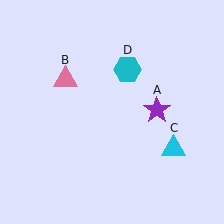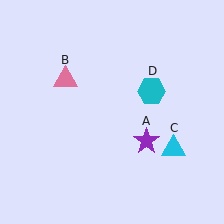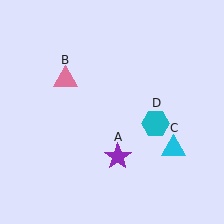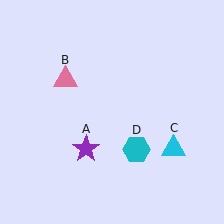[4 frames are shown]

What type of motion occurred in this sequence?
The purple star (object A), cyan hexagon (object D) rotated clockwise around the center of the scene.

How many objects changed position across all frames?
2 objects changed position: purple star (object A), cyan hexagon (object D).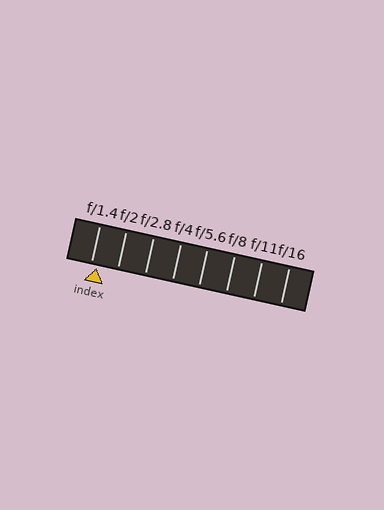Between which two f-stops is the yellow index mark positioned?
The index mark is between f/1.4 and f/2.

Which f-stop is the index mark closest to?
The index mark is closest to f/1.4.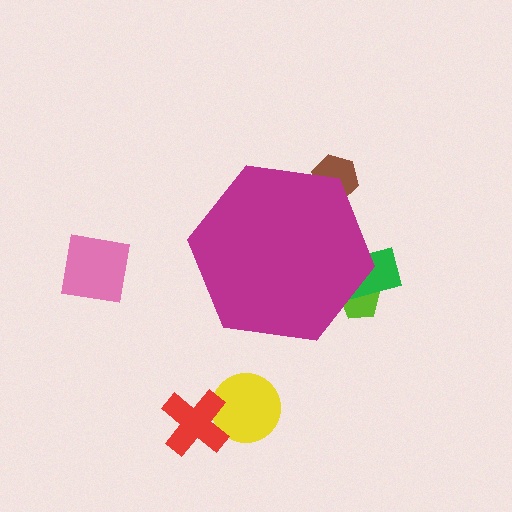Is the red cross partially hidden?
No, the red cross is fully visible.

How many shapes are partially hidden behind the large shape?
3 shapes are partially hidden.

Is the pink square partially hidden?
No, the pink square is fully visible.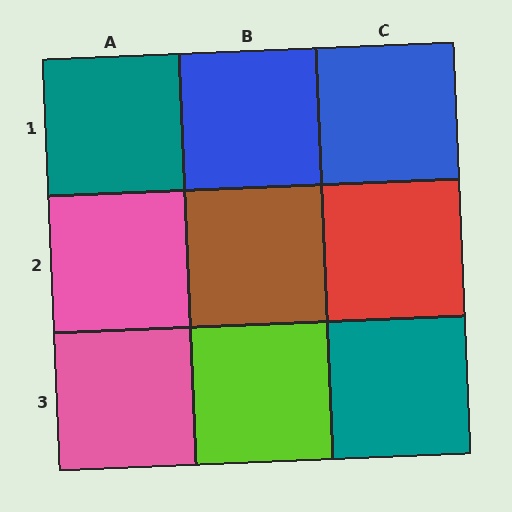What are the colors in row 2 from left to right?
Pink, brown, red.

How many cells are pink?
2 cells are pink.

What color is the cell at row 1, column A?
Teal.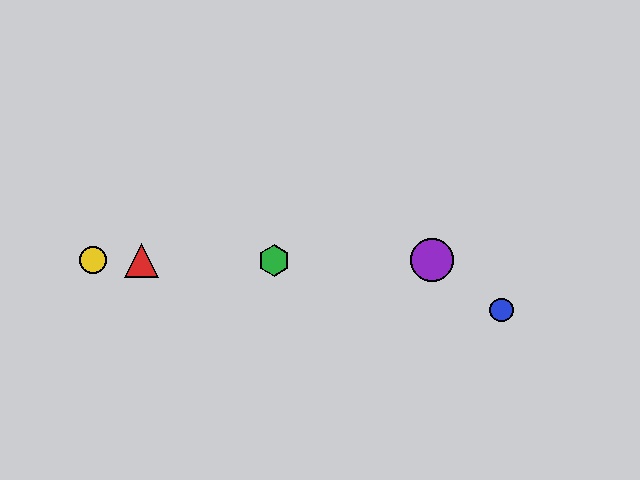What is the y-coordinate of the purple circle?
The purple circle is at y≈260.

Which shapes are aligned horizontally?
The red triangle, the green hexagon, the yellow circle, the purple circle are aligned horizontally.